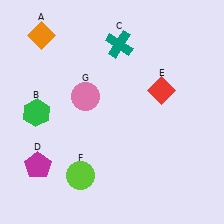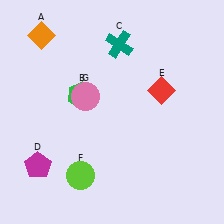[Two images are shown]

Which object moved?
The green hexagon (B) moved right.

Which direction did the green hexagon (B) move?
The green hexagon (B) moved right.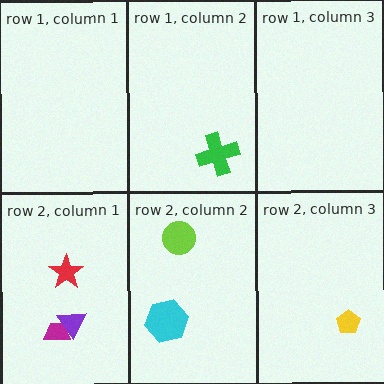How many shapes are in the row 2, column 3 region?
1.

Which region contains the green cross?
The row 1, column 2 region.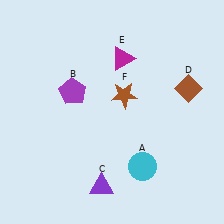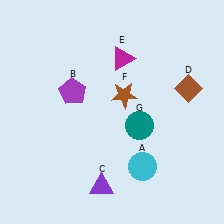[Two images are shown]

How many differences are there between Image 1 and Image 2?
There is 1 difference between the two images.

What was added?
A teal circle (G) was added in Image 2.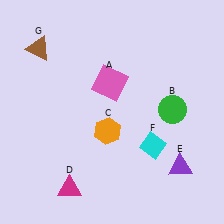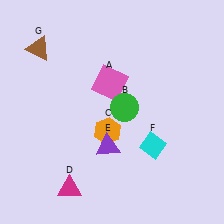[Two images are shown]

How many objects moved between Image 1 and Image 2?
2 objects moved between the two images.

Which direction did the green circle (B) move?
The green circle (B) moved left.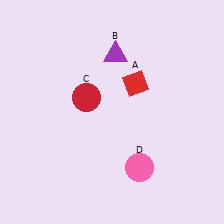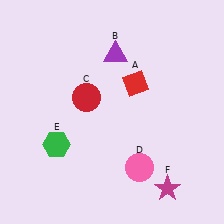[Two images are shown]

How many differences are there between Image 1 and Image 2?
There are 2 differences between the two images.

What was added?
A green hexagon (E), a magenta star (F) were added in Image 2.